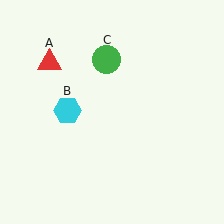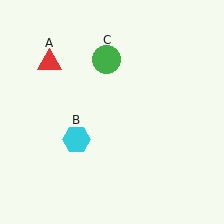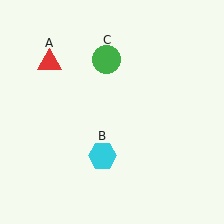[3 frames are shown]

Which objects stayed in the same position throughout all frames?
Red triangle (object A) and green circle (object C) remained stationary.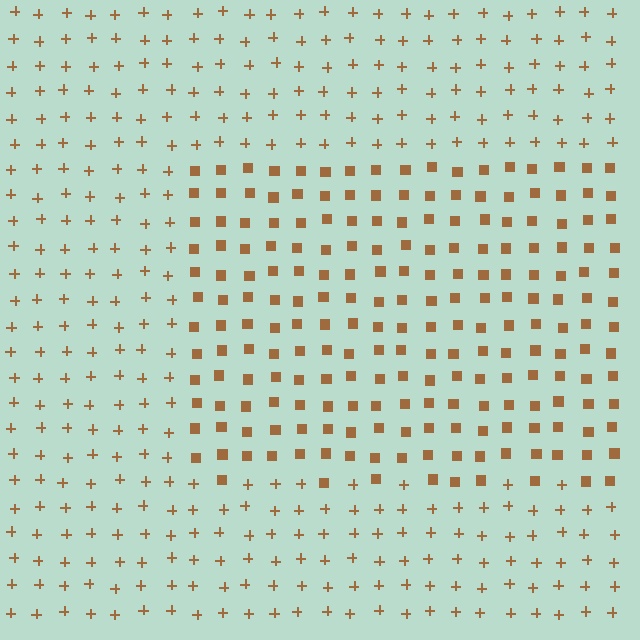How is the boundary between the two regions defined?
The boundary is defined by a change in element shape: squares inside vs. plus signs outside. All elements share the same color and spacing.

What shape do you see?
I see a rectangle.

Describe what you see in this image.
The image is filled with small brown elements arranged in a uniform grid. A rectangle-shaped region contains squares, while the surrounding area contains plus signs. The boundary is defined purely by the change in element shape.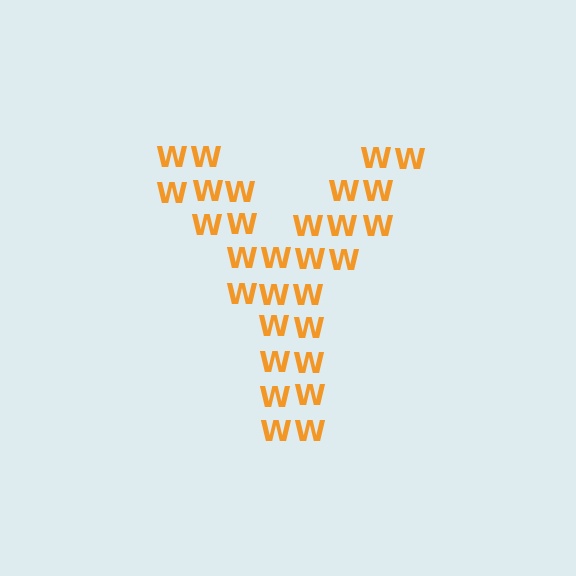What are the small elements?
The small elements are letter W's.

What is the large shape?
The large shape is the letter Y.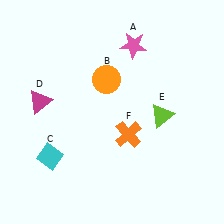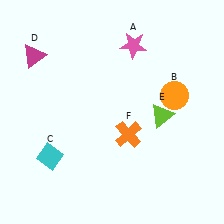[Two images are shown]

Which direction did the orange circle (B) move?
The orange circle (B) moved right.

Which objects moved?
The objects that moved are: the orange circle (B), the magenta triangle (D).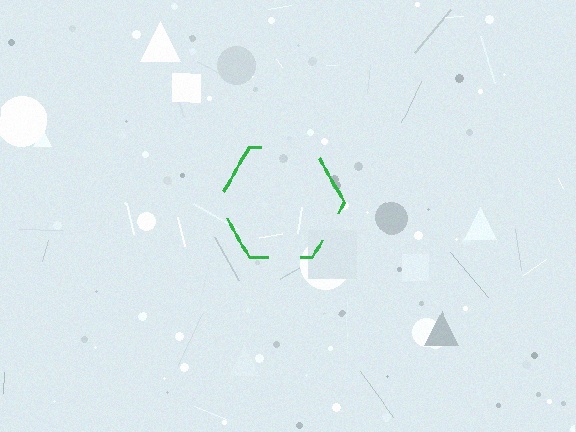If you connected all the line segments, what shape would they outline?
They would outline a hexagon.